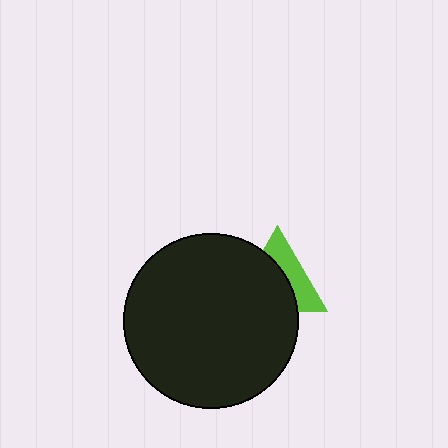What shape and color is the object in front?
The object in front is a black circle.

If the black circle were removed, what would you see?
You would see the complete lime triangle.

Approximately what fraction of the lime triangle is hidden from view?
Roughly 58% of the lime triangle is hidden behind the black circle.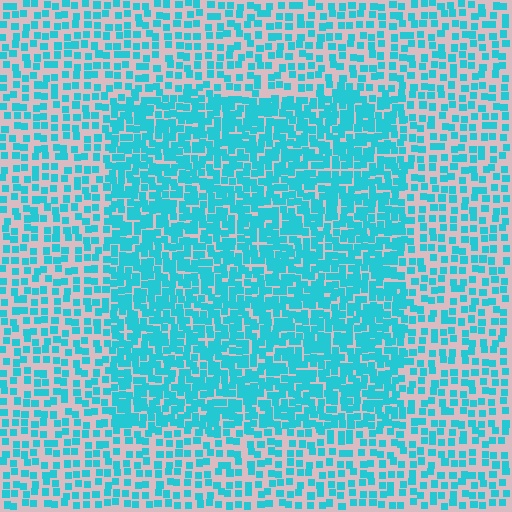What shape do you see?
I see a rectangle.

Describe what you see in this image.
The image contains small cyan elements arranged at two different densities. A rectangle-shaped region is visible where the elements are more densely packed than the surrounding area.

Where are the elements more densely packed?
The elements are more densely packed inside the rectangle boundary.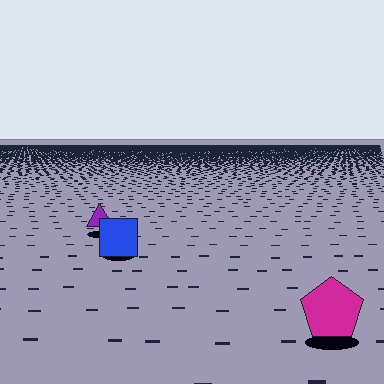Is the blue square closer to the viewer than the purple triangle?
Yes. The blue square is closer — you can tell from the texture gradient: the ground texture is coarser near it.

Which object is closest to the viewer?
The magenta pentagon is closest. The texture marks near it are larger and more spread out.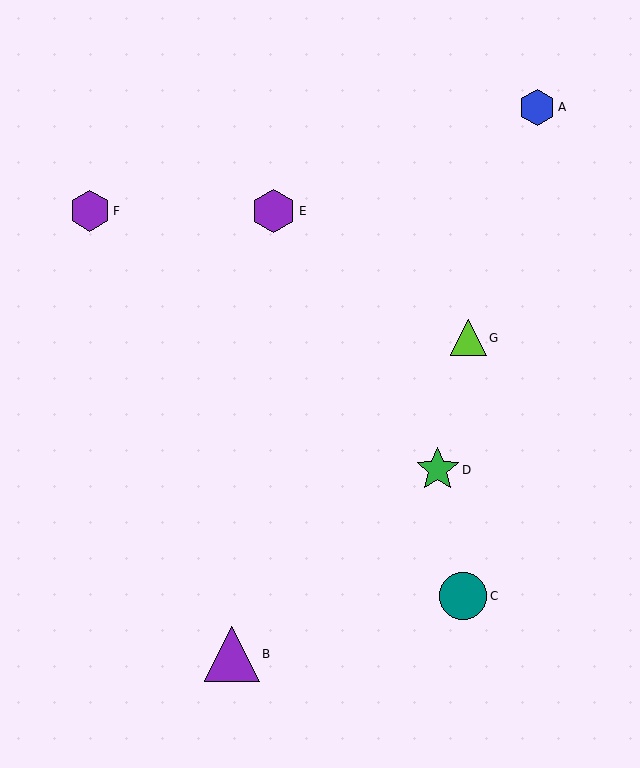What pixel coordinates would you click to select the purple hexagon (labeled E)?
Click at (274, 211) to select the purple hexagon E.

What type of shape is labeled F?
Shape F is a purple hexagon.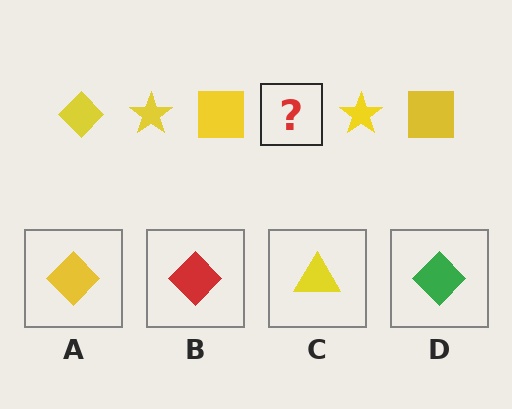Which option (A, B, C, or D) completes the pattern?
A.